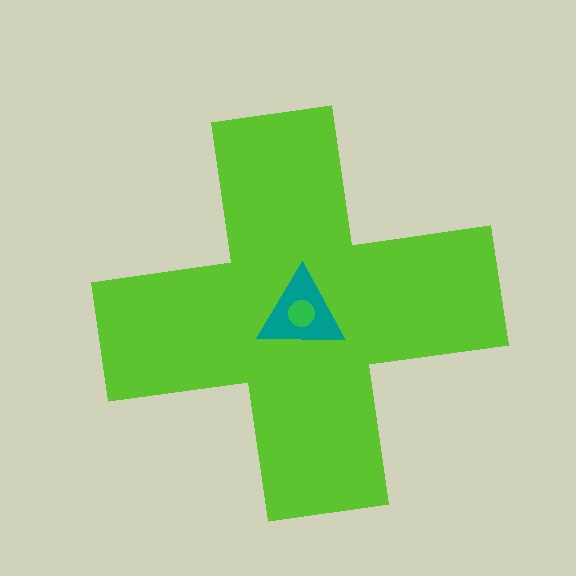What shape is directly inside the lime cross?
The teal triangle.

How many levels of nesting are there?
3.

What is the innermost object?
The green circle.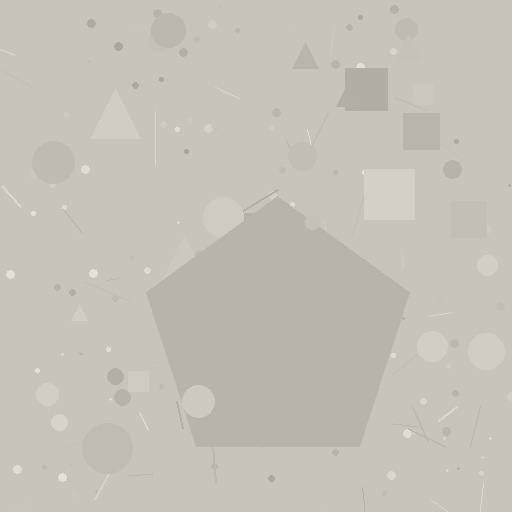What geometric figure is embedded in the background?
A pentagon is embedded in the background.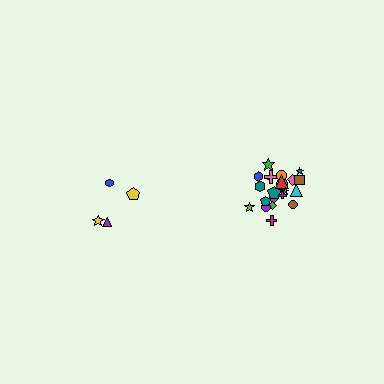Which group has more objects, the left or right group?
The right group.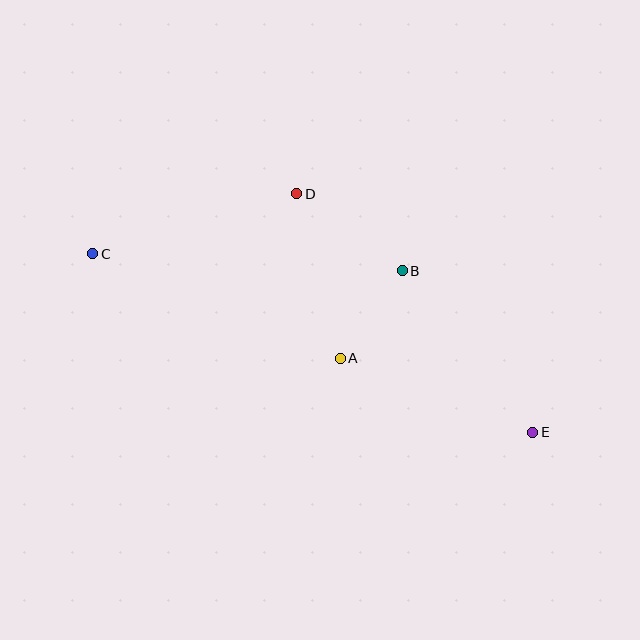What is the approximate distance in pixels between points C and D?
The distance between C and D is approximately 212 pixels.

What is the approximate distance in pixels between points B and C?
The distance between B and C is approximately 310 pixels.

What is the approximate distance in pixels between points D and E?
The distance between D and E is approximately 336 pixels.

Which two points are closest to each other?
Points A and B are closest to each other.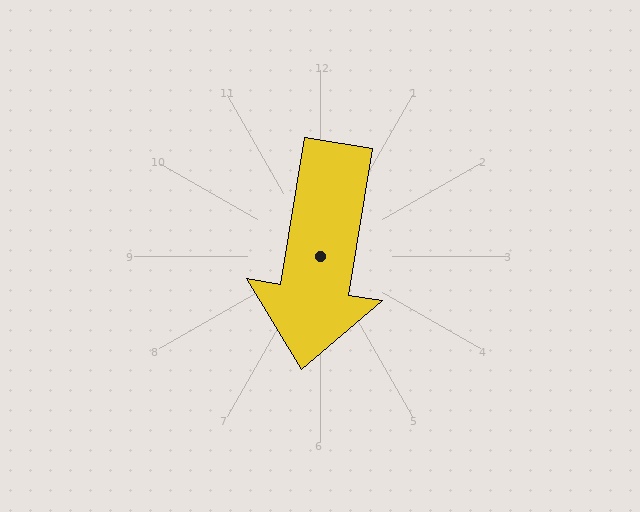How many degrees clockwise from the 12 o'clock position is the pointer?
Approximately 189 degrees.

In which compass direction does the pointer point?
South.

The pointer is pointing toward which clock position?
Roughly 6 o'clock.